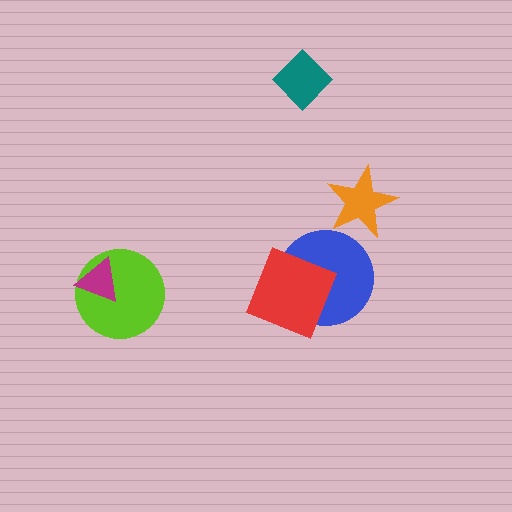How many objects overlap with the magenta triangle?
1 object overlaps with the magenta triangle.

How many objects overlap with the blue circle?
1 object overlaps with the blue circle.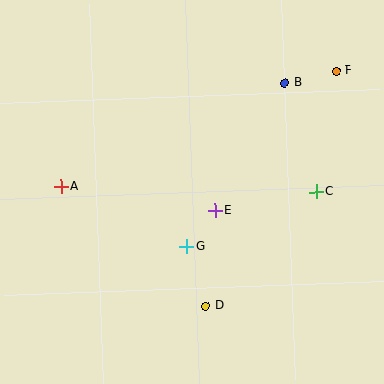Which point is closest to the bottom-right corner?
Point D is closest to the bottom-right corner.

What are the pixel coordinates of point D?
Point D is at (206, 306).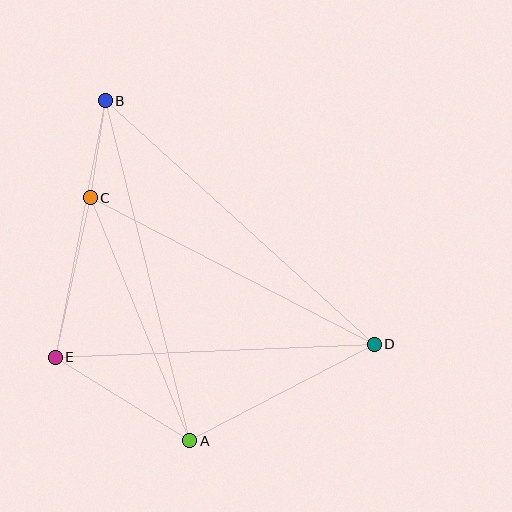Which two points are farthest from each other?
Points B and D are farthest from each other.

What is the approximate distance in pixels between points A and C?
The distance between A and C is approximately 262 pixels.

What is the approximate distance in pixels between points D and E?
The distance between D and E is approximately 319 pixels.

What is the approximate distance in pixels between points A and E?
The distance between A and E is approximately 158 pixels.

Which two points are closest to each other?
Points B and C are closest to each other.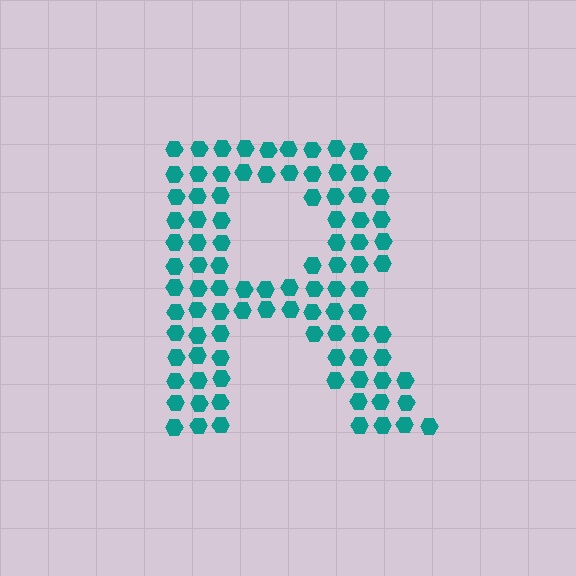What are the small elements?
The small elements are hexagons.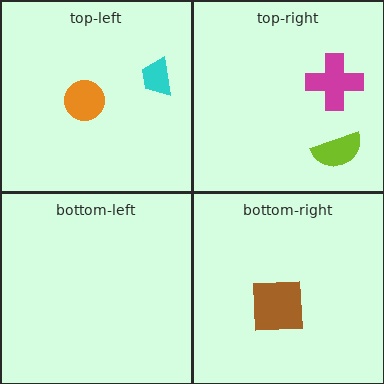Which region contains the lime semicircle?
The top-right region.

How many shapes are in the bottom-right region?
1.